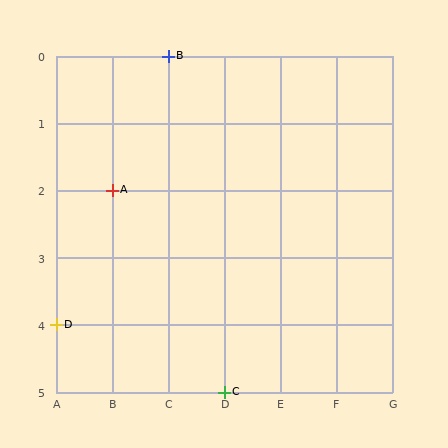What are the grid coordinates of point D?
Point D is at grid coordinates (A, 4).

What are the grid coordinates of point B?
Point B is at grid coordinates (C, 0).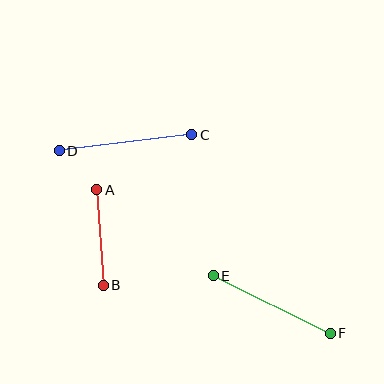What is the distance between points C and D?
The distance is approximately 134 pixels.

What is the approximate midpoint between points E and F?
The midpoint is at approximately (272, 304) pixels.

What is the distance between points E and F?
The distance is approximately 130 pixels.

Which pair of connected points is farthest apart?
Points C and D are farthest apart.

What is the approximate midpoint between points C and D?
The midpoint is at approximately (126, 143) pixels.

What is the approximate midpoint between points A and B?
The midpoint is at approximately (100, 237) pixels.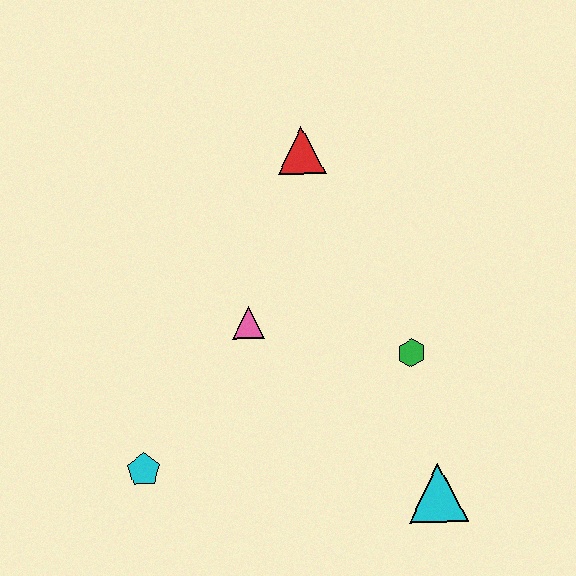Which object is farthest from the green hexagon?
The cyan pentagon is farthest from the green hexagon.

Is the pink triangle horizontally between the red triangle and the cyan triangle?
No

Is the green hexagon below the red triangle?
Yes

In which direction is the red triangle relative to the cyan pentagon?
The red triangle is above the cyan pentagon.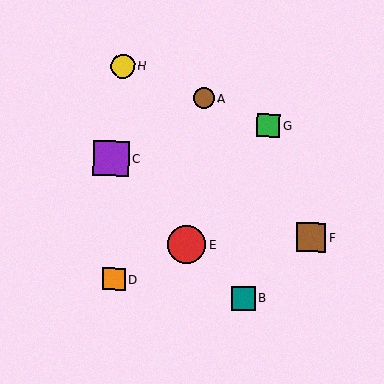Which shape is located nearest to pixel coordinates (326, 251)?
The brown square (labeled F) at (311, 237) is nearest to that location.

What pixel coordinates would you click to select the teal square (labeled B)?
Click at (243, 298) to select the teal square B.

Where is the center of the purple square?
The center of the purple square is at (111, 158).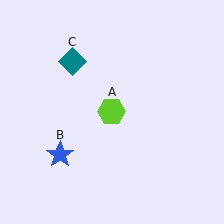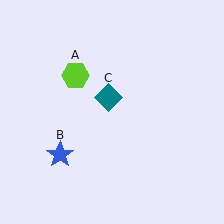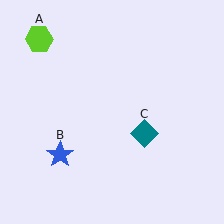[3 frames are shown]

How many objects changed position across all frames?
2 objects changed position: lime hexagon (object A), teal diamond (object C).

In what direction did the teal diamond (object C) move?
The teal diamond (object C) moved down and to the right.